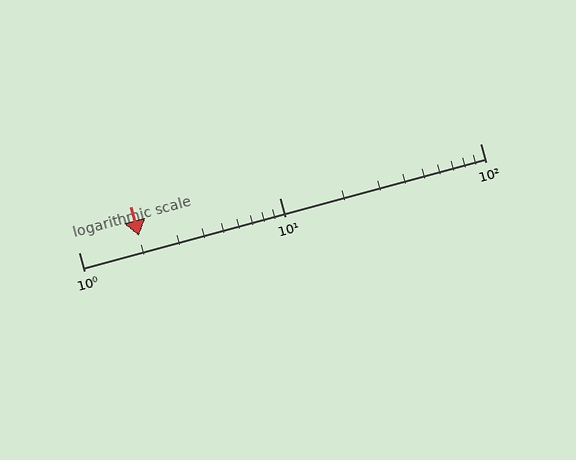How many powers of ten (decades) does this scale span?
The scale spans 2 decades, from 1 to 100.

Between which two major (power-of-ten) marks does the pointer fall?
The pointer is between 1 and 10.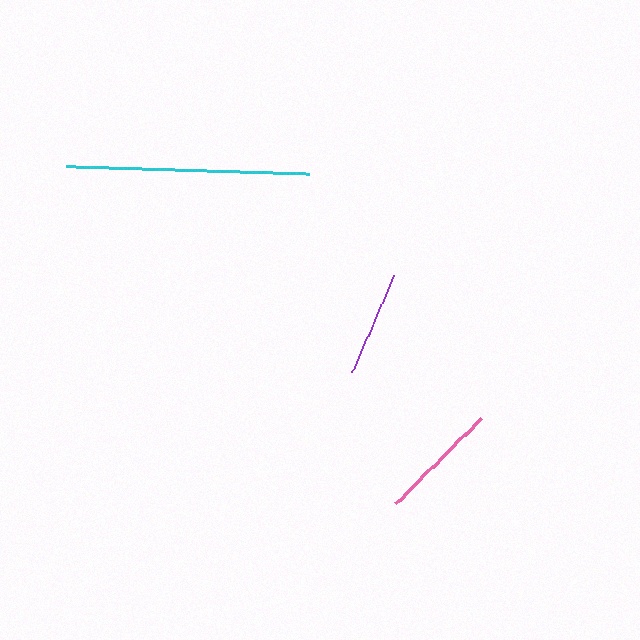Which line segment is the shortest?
The purple line is the shortest at approximately 106 pixels.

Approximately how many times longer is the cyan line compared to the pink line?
The cyan line is approximately 2.0 times the length of the pink line.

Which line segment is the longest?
The cyan line is the longest at approximately 244 pixels.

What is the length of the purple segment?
The purple segment is approximately 106 pixels long.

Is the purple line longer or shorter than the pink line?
The pink line is longer than the purple line.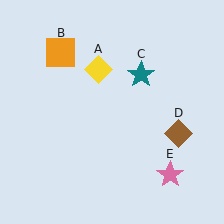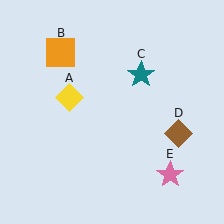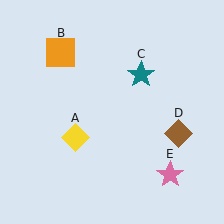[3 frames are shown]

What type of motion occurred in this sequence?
The yellow diamond (object A) rotated counterclockwise around the center of the scene.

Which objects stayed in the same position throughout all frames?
Orange square (object B) and teal star (object C) and brown diamond (object D) and pink star (object E) remained stationary.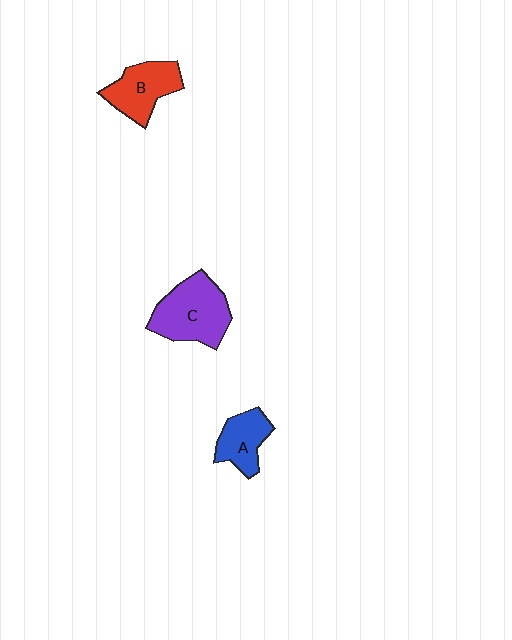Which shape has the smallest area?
Shape A (blue).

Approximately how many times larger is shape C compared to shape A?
Approximately 1.7 times.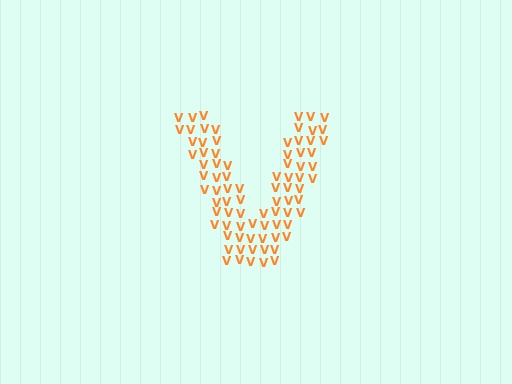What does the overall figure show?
The overall figure shows the letter V.